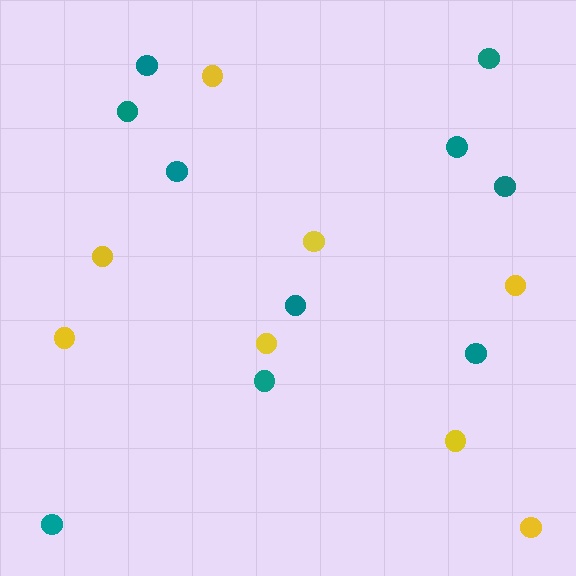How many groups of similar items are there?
There are 2 groups: one group of yellow circles (8) and one group of teal circles (10).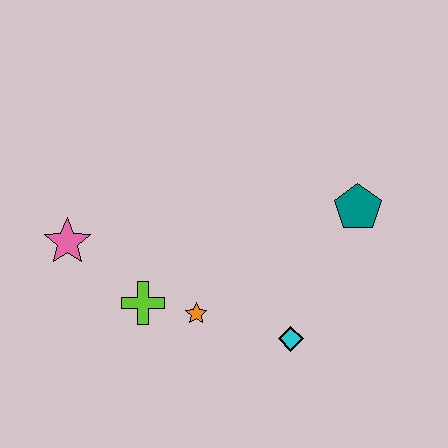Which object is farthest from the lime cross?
The teal pentagon is farthest from the lime cross.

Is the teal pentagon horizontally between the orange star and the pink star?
No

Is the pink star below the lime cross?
No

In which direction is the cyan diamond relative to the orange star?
The cyan diamond is to the right of the orange star.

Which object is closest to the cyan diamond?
The orange star is closest to the cyan diamond.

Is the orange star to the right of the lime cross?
Yes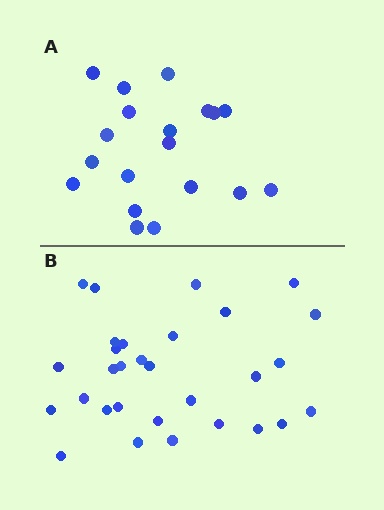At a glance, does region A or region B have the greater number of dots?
Region B (the bottom region) has more dots.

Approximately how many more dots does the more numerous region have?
Region B has roughly 12 or so more dots than region A.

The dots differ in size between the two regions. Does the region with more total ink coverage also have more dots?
No. Region A has more total ink coverage because its dots are larger, but region B actually contains more individual dots. Total area can be misleading — the number of items is what matters here.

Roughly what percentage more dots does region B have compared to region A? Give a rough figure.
About 60% more.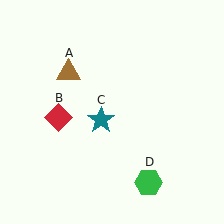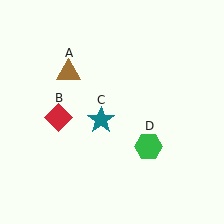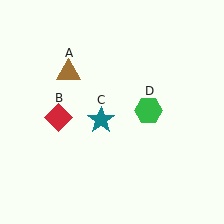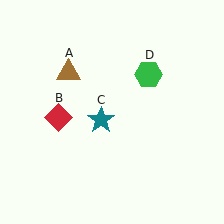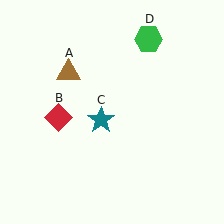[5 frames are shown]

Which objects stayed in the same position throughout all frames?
Brown triangle (object A) and red diamond (object B) and teal star (object C) remained stationary.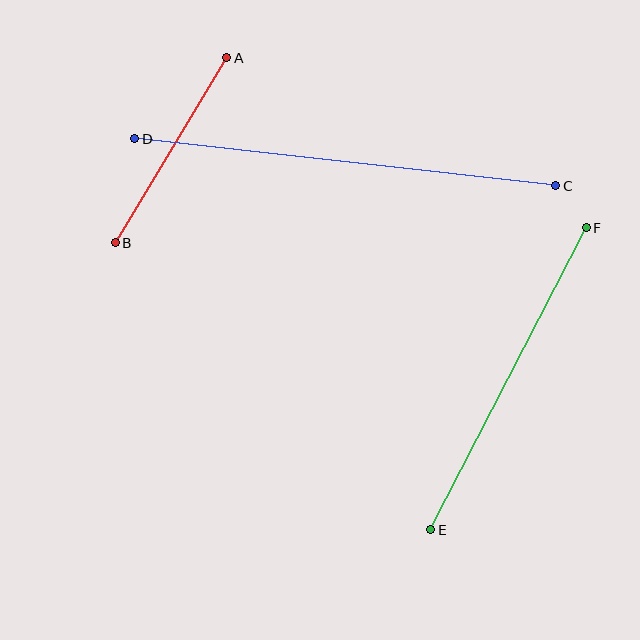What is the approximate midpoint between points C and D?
The midpoint is at approximately (345, 162) pixels.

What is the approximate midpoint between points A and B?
The midpoint is at approximately (171, 150) pixels.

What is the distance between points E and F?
The distance is approximately 340 pixels.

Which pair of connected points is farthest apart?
Points C and D are farthest apart.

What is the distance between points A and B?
The distance is approximately 216 pixels.